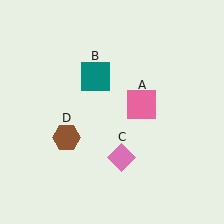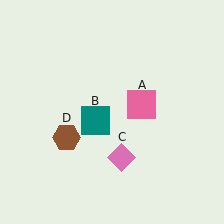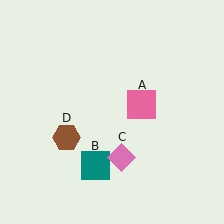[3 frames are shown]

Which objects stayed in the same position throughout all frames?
Pink square (object A) and pink diamond (object C) and brown hexagon (object D) remained stationary.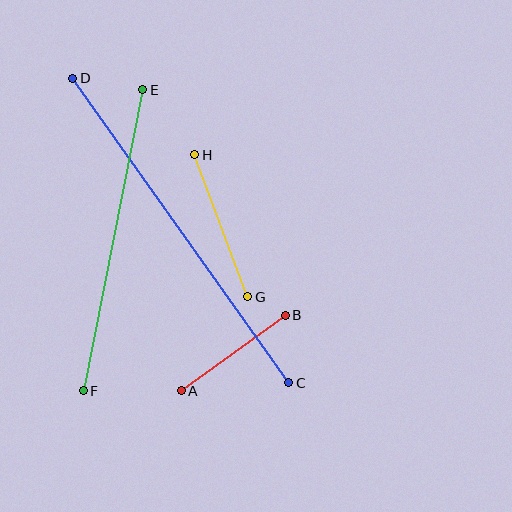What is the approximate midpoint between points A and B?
The midpoint is at approximately (233, 353) pixels.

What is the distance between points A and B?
The distance is approximately 129 pixels.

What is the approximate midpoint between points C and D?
The midpoint is at approximately (181, 230) pixels.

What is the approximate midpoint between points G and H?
The midpoint is at approximately (221, 226) pixels.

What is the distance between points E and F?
The distance is approximately 307 pixels.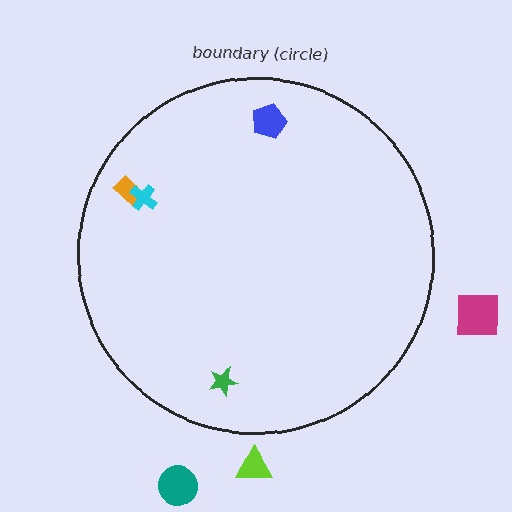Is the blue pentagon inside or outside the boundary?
Inside.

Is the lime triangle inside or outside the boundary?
Outside.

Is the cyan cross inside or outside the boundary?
Inside.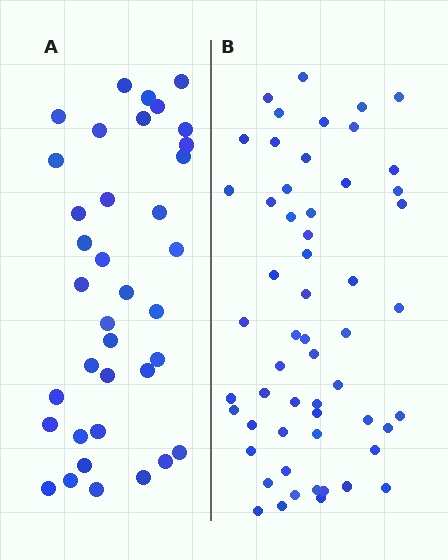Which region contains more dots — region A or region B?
Region B (the right region) has more dots.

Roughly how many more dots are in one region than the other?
Region B has approximately 20 more dots than region A.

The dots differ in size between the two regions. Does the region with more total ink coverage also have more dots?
No. Region A has more total ink coverage because its dots are larger, but region B actually contains more individual dots. Total area can be misleading — the number of items is what matters here.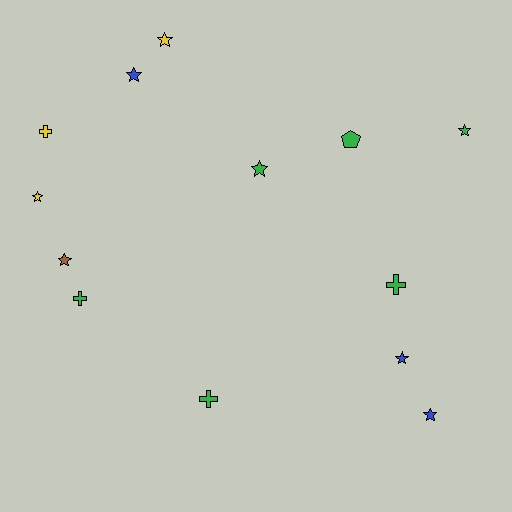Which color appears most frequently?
Green, with 6 objects.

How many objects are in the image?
There are 13 objects.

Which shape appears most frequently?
Star, with 8 objects.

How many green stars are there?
There are 2 green stars.